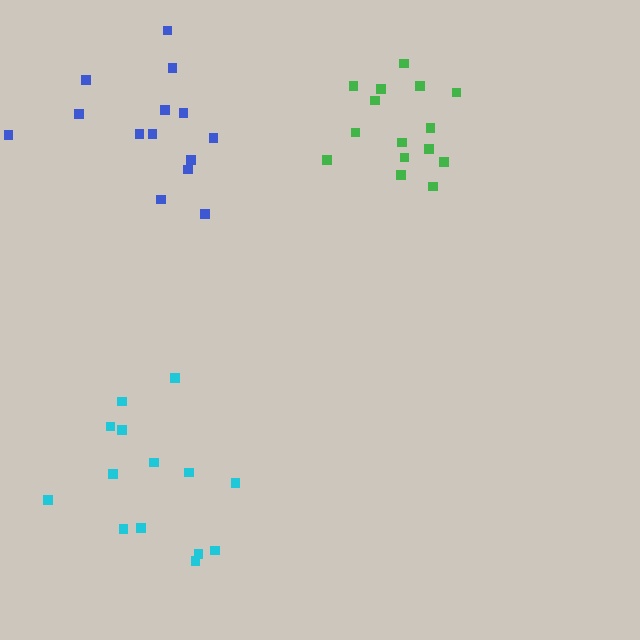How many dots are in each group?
Group 1: 14 dots, Group 2: 14 dots, Group 3: 15 dots (43 total).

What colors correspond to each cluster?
The clusters are colored: blue, cyan, green.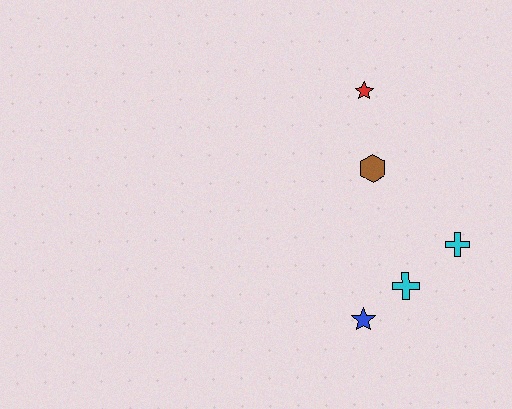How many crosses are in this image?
There are 2 crosses.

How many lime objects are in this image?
There are no lime objects.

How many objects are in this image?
There are 5 objects.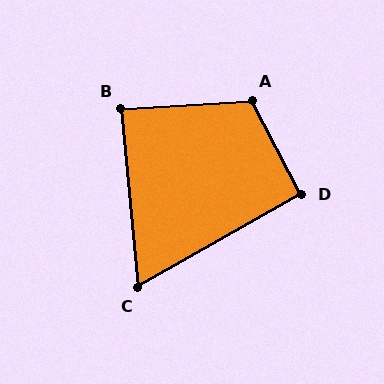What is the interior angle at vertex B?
Approximately 88 degrees (approximately right).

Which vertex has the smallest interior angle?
C, at approximately 66 degrees.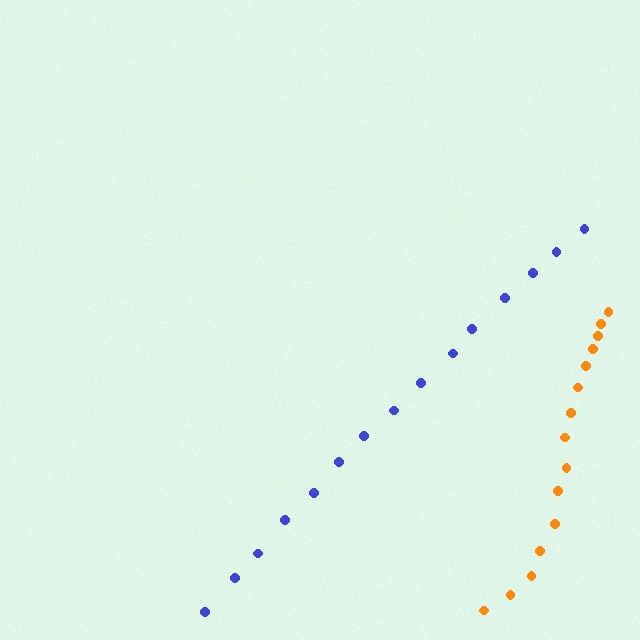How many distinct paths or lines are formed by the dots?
There are 2 distinct paths.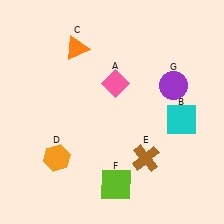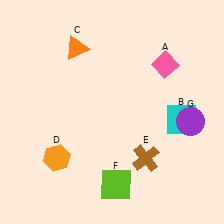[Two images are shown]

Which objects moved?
The objects that moved are: the pink diamond (A), the purple circle (G).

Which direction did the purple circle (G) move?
The purple circle (G) moved down.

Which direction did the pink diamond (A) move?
The pink diamond (A) moved right.